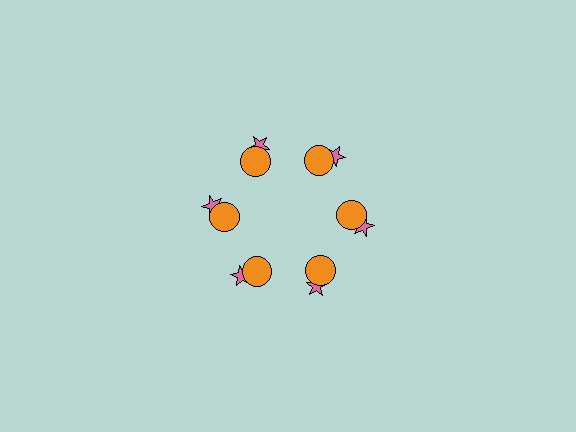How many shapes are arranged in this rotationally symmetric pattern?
There are 12 shapes, arranged in 6 groups of 2.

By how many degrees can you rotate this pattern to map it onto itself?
The pattern maps onto itself every 60 degrees of rotation.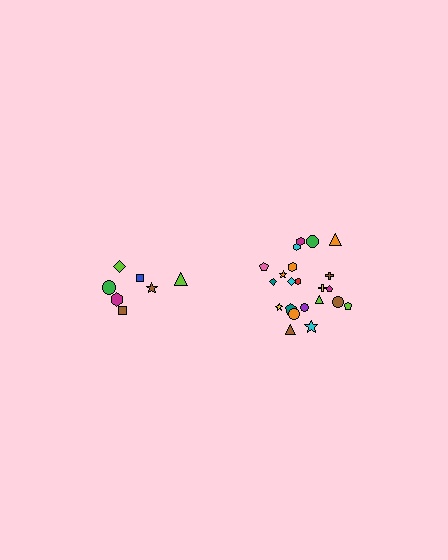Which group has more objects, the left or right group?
The right group.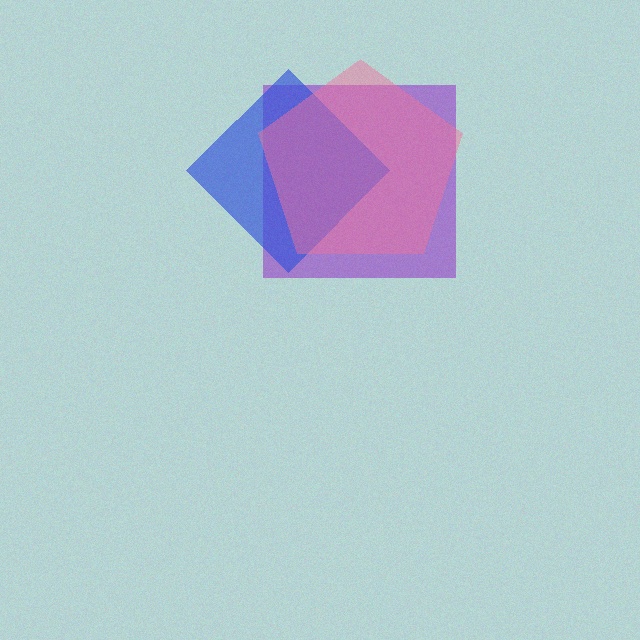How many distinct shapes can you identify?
There are 3 distinct shapes: a purple square, a blue diamond, a pink pentagon.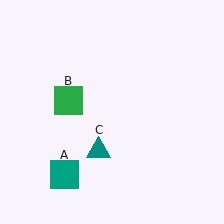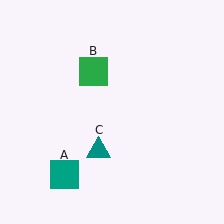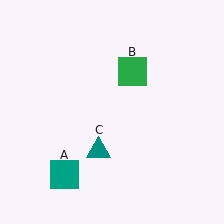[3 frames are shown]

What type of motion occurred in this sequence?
The green square (object B) rotated clockwise around the center of the scene.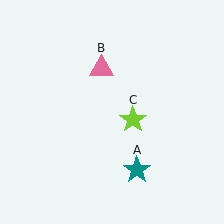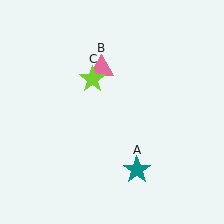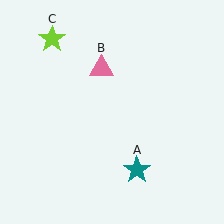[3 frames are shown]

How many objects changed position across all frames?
1 object changed position: lime star (object C).